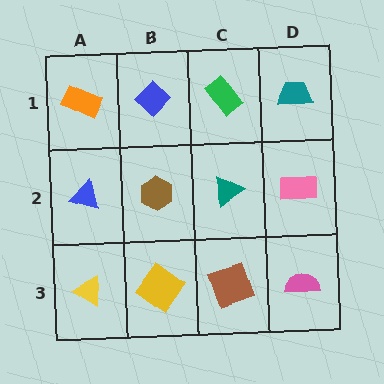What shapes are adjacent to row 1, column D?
A pink rectangle (row 2, column D), a green rectangle (row 1, column C).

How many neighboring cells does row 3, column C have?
3.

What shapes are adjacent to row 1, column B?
A brown hexagon (row 2, column B), an orange rectangle (row 1, column A), a green rectangle (row 1, column C).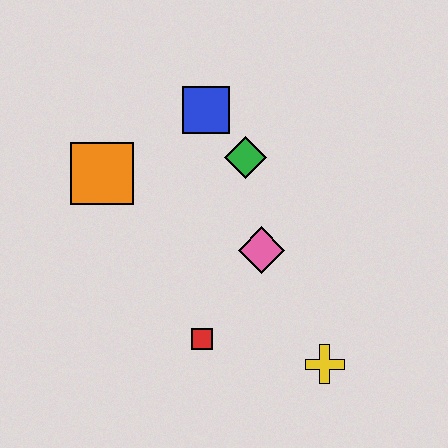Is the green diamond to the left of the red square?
No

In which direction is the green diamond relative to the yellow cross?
The green diamond is above the yellow cross.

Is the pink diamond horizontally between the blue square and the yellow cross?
Yes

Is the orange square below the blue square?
Yes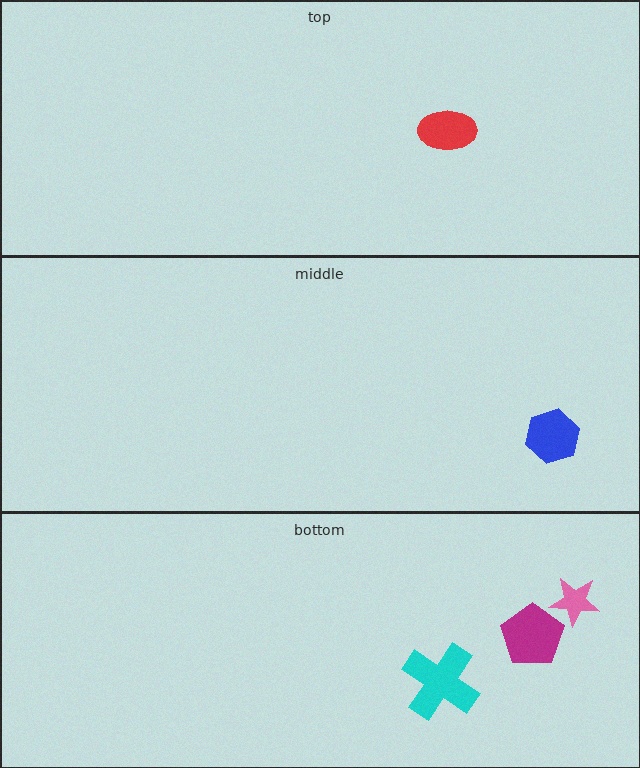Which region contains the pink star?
The bottom region.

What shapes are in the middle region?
The blue hexagon.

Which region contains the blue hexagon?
The middle region.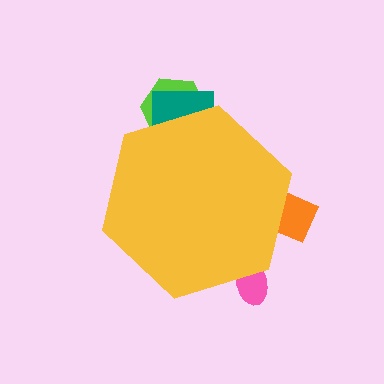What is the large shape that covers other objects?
A yellow hexagon.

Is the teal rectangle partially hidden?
Yes, the teal rectangle is partially hidden behind the yellow hexagon.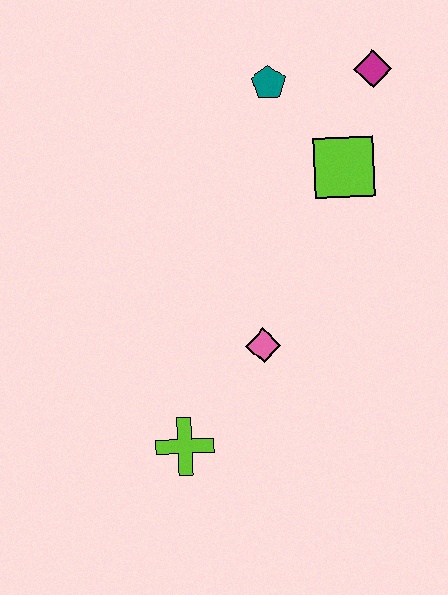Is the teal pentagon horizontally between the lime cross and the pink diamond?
No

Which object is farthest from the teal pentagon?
The lime cross is farthest from the teal pentagon.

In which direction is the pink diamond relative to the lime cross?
The pink diamond is above the lime cross.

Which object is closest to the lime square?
The magenta diamond is closest to the lime square.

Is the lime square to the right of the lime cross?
Yes